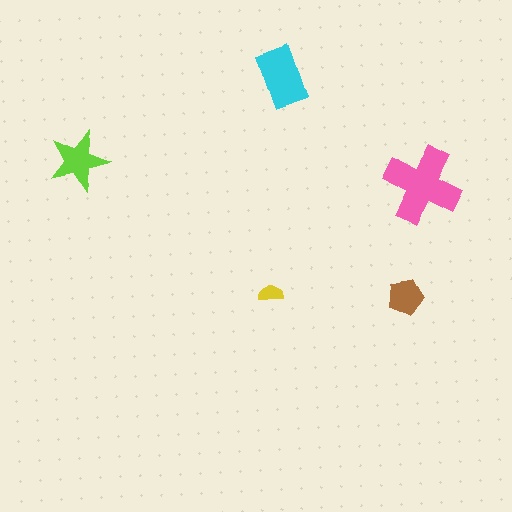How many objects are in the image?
There are 5 objects in the image.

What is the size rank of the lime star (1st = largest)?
3rd.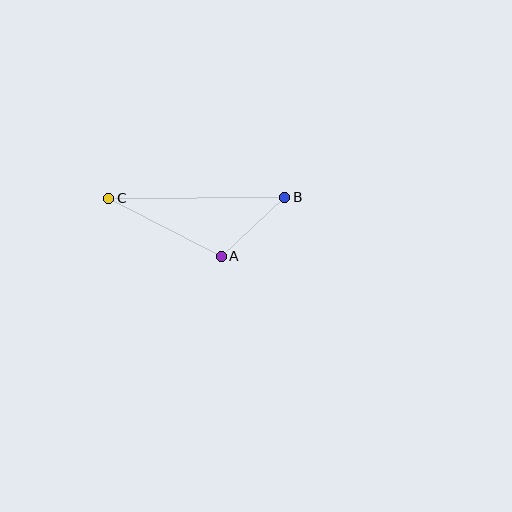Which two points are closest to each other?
Points A and B are closest to each other.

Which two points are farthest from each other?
Points B and C are farthest from each other.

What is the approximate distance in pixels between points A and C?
The distance between A and C is approximately 127 pixels.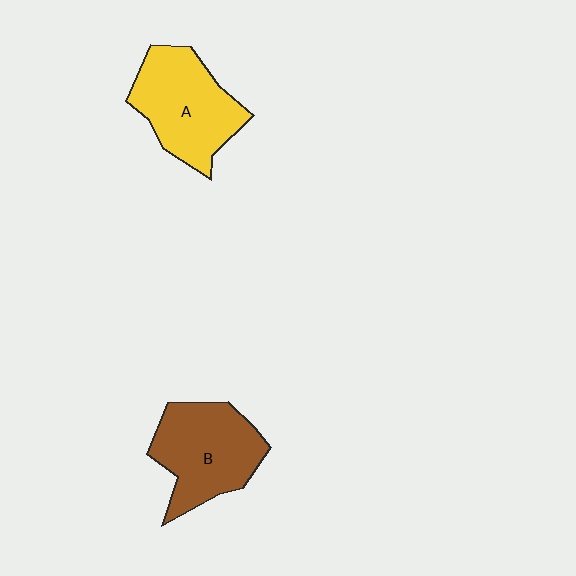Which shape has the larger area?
Shape A (yellow).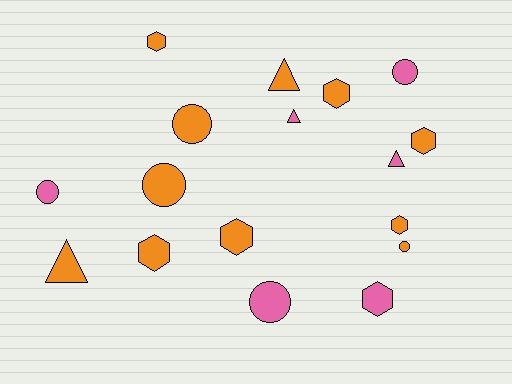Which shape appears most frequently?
Hexagon, with 7 objects.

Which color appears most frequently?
Orange, with 11 objects.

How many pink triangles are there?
There are 2 pink triangles.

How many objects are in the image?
There are 17 objects.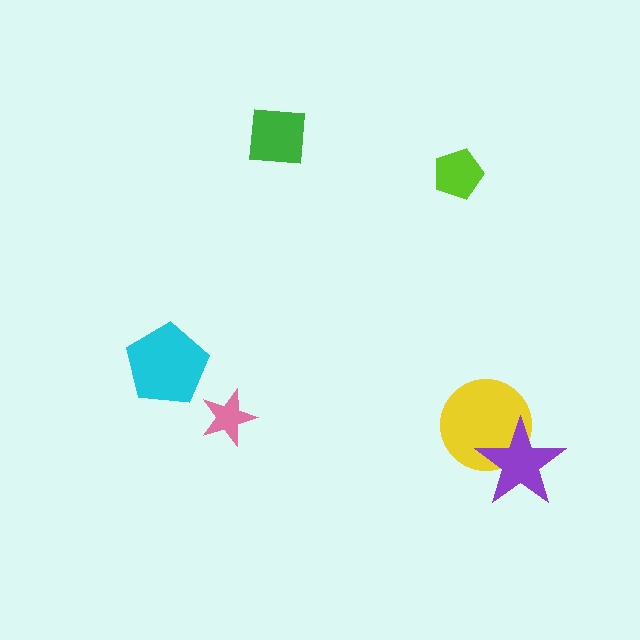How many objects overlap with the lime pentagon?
0 objects overlap with the lime pentagon.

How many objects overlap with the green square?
0 objects overlap with the green square.